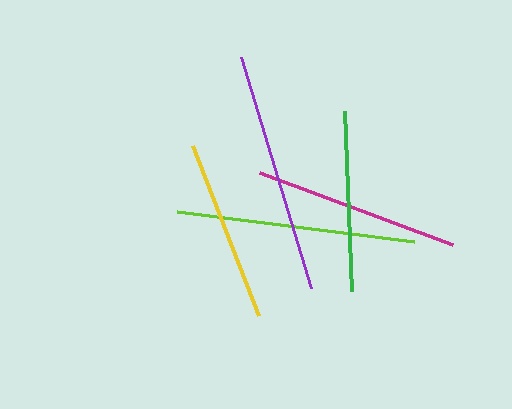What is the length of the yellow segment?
The yellow segment is approximately 182 pixels long.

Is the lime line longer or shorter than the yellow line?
The lime line is longer than the yellow line.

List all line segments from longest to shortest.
From longest to shortest: purple, lime, magenta, yellow, green.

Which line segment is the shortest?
The green line is the shortest at approximately 180 pixels.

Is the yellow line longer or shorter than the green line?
The yellow line is longer than the green line.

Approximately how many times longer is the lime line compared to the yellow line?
The lime line is approximately 1.3 times the length of the yellow line.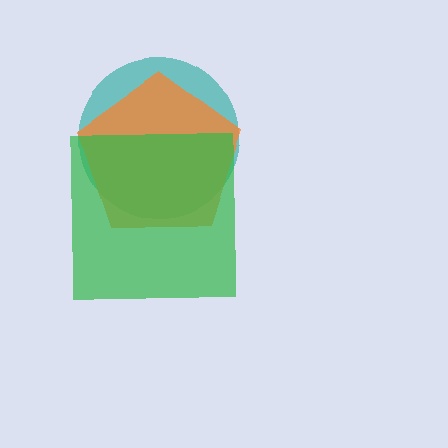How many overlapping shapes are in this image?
There are 3 overlapping shapes in the image.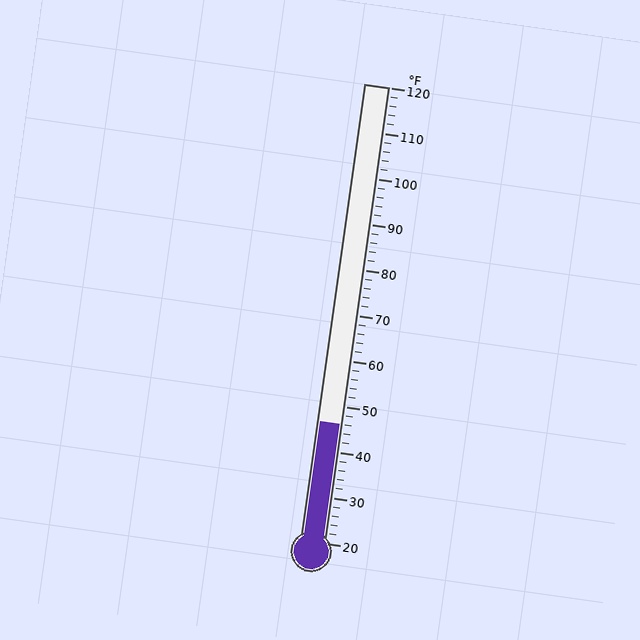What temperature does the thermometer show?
The thermometer shows approximately 46°F.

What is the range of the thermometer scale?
The thermometer scale ranges from 20°F to 120°F.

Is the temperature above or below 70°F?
The temperature is below 70°F.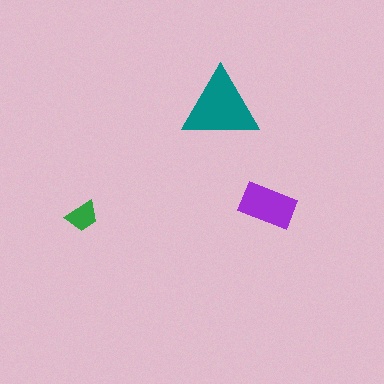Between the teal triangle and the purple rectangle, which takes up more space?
The teal triangle.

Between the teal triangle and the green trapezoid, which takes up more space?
The teal triangle.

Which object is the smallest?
The green trapezoid.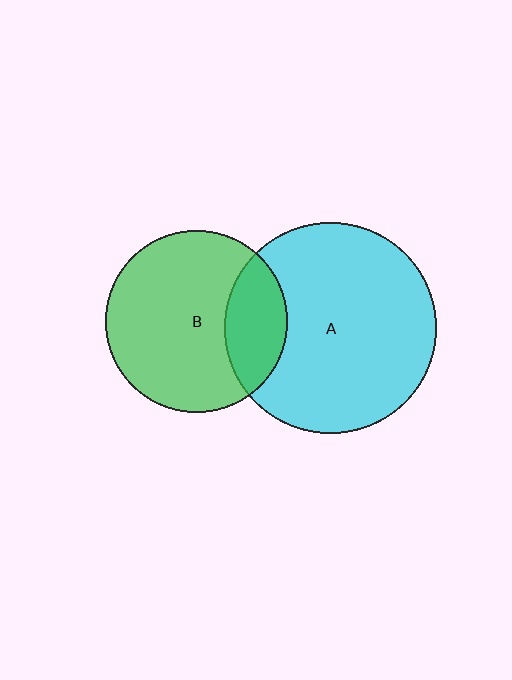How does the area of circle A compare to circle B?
Approximately 1.3 times.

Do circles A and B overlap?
Yes.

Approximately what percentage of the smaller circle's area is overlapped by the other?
Approximately 25%.